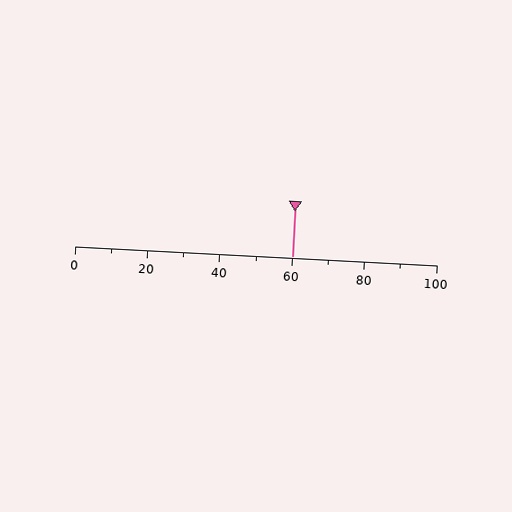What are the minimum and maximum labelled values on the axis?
The axis runs from 0 to 100.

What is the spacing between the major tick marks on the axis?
The major ticks are spaced 20 apart.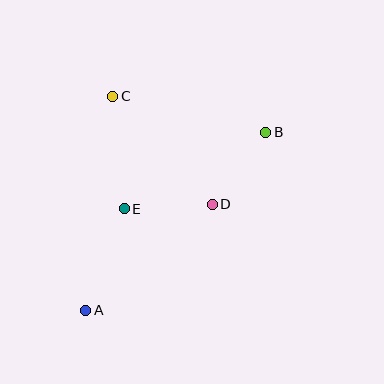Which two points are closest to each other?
Points D and E are closest to each other.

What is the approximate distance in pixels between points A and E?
The distance between A and E is approximately 109 pixels.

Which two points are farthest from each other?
Points A and B are farthest from each other.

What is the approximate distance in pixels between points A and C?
The distance between A and C is approximately 216 pixels.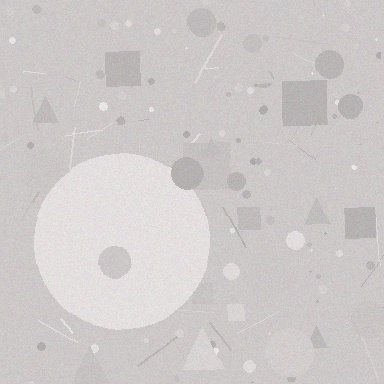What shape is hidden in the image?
A circle is hidden in the image.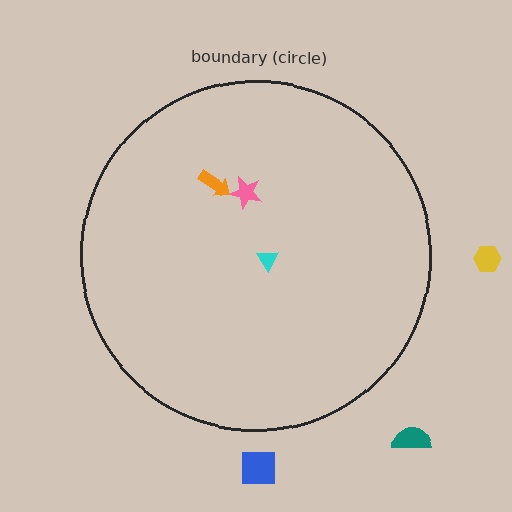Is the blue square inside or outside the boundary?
Outside.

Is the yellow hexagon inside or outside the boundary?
Outside.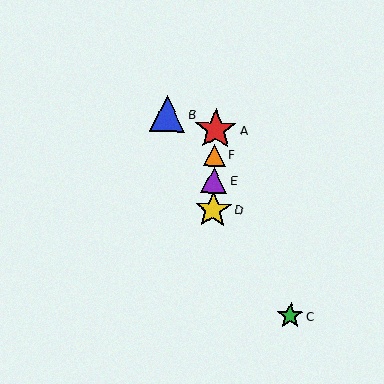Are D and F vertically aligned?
Yes, both are at x≈213.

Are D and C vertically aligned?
No, D is at x≈213 and C is at x≈290.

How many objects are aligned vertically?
4 objects (A, D, E, F) are aligned vertically.